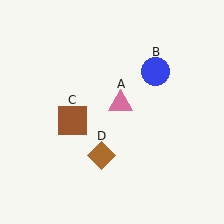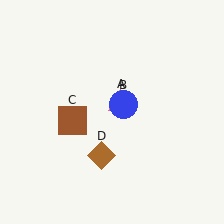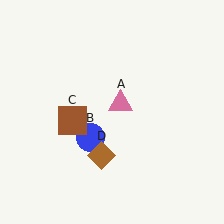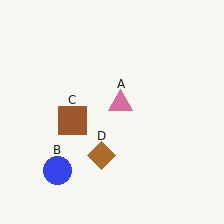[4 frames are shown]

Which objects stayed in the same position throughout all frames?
Pink triangle (object A) and brown square (object C) and brown diamond (object D) remained stationary.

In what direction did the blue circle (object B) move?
The blue circle (object B) moved down and to the left.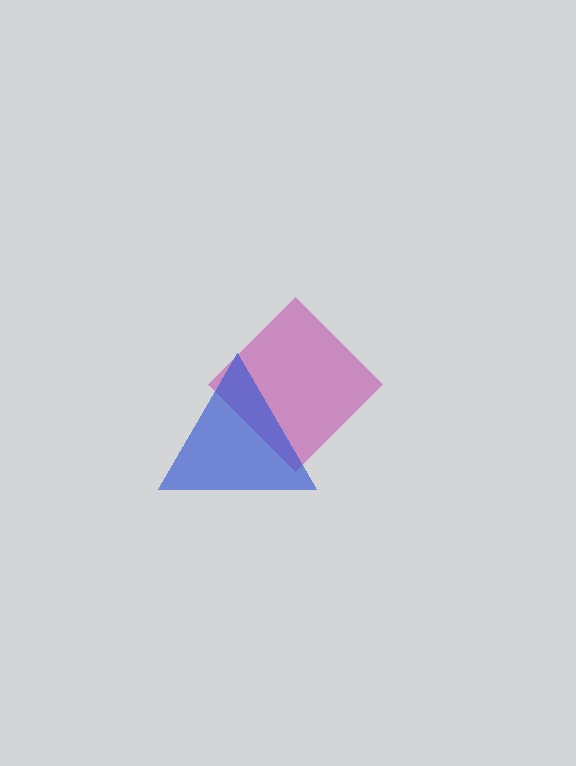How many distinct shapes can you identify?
There are 2 distinct shapes: a magenta diamond, a blue triangle.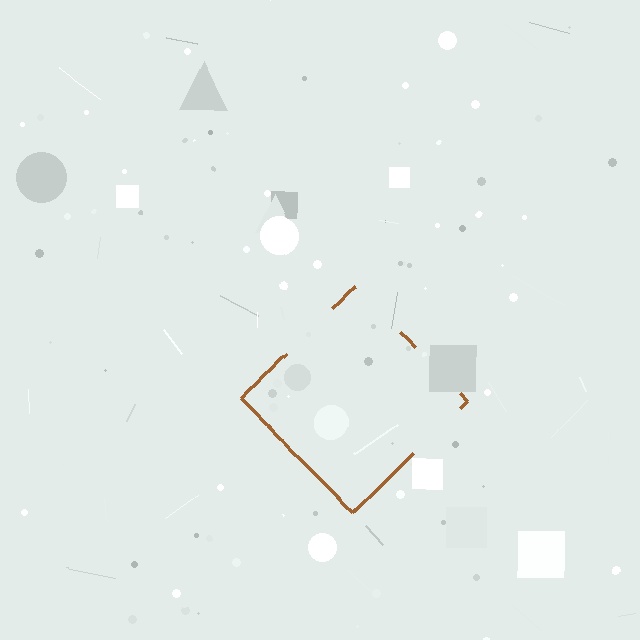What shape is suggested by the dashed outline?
The dashed outline suggests a diamond.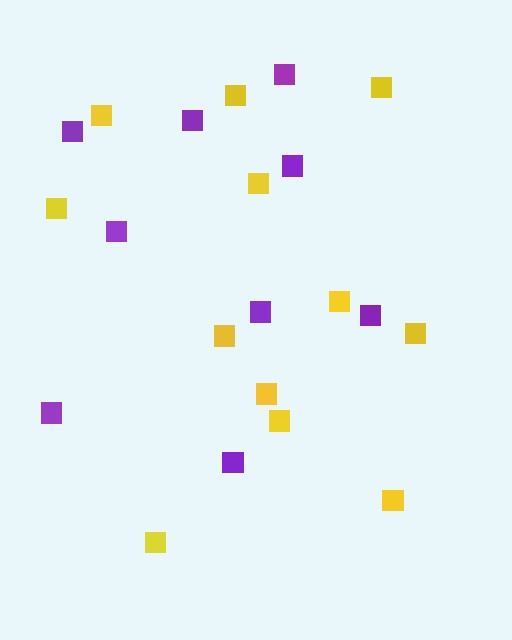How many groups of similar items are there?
There are 2 groups: one group of yellow squares (12) and one group of purple squares (9).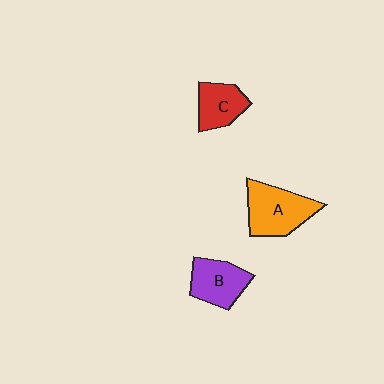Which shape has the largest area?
Shape A (orange).